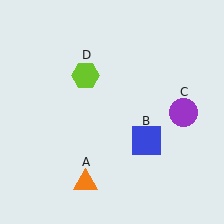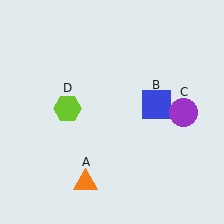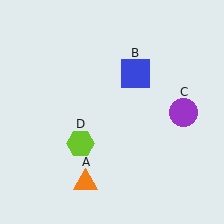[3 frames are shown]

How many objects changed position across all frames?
2 objects changed position: blue square (object B), lime hexagon (object D).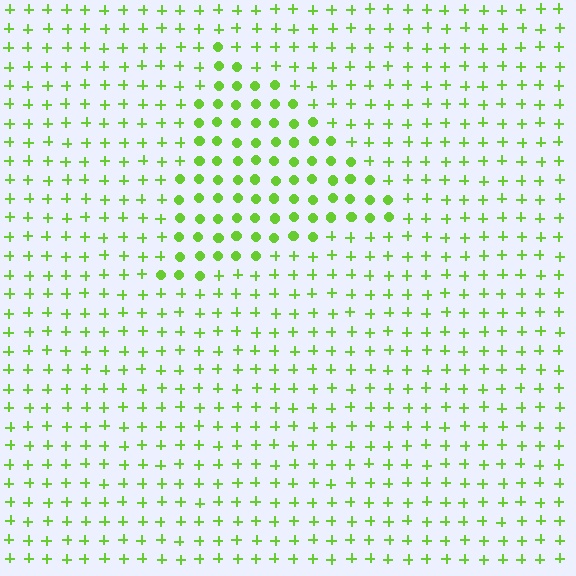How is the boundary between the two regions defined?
The boundary is defined by a change in element shape: circles inside vs. plus signs outside. All elements share the same color and spacing.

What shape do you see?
I see a triangle.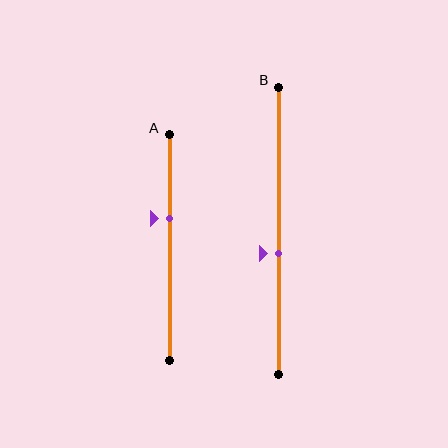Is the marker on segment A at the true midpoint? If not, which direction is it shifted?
No, the marker on segment A is shifted upward by about 13% of the segment length.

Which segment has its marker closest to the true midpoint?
Segment B has its marker closest to the true midpoint.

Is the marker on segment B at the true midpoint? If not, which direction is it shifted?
No, the marker on segment B is shifted downward by about 8% of the segment length.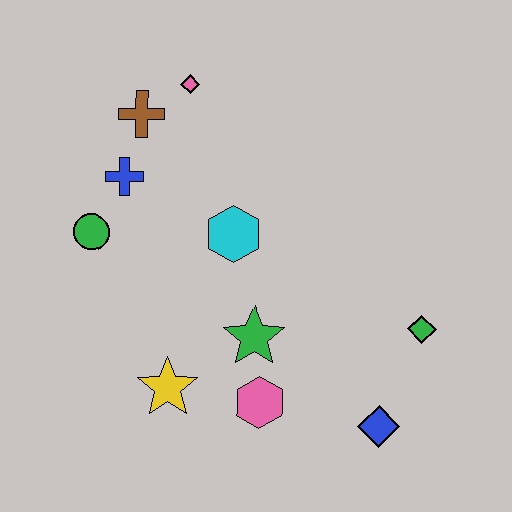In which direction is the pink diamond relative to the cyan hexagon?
The pink diamond is above the cyan hexagon.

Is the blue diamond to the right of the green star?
Yes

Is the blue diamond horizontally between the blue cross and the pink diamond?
No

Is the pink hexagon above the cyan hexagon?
No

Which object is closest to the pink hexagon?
The green star is closest to the pink hexagon.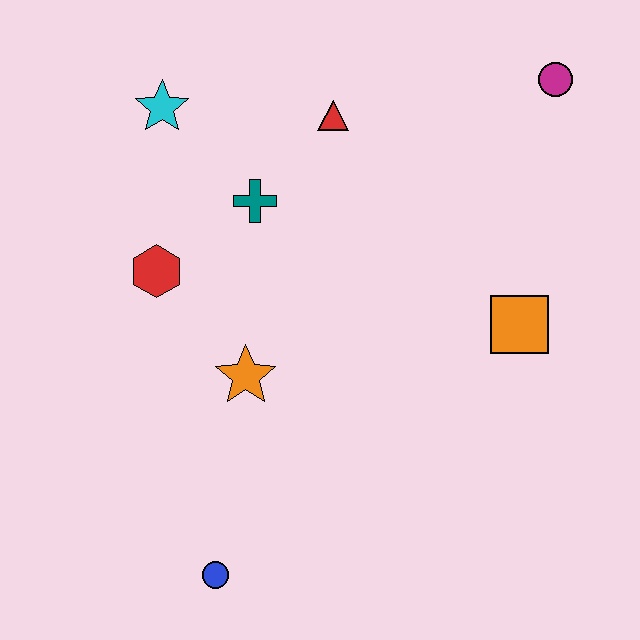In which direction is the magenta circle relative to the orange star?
The magenta circle is to the right of the orange star.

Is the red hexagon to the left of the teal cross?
Yes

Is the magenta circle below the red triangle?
No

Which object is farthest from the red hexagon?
The magenta circle is farthest from the red hexagon.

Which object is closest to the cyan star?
The teal cross is closest to the cyan star.